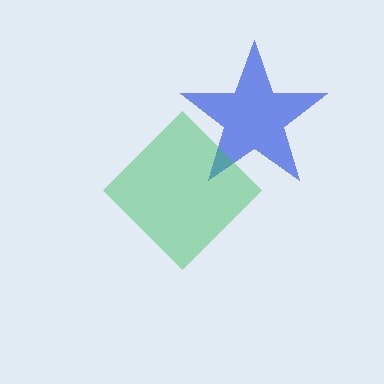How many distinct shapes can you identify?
There are 2 distinct shapes: a blue star, a green diamond.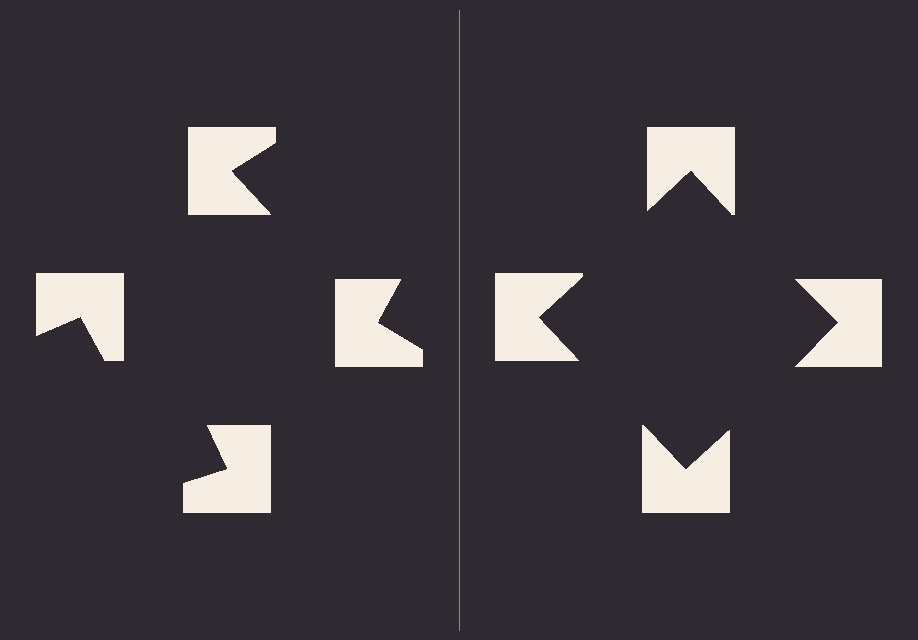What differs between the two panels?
The notched squares are positioned identically on both sides; only the wedge orientations differ. On the right they align to a square; on the left they are misaligned.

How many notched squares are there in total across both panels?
8 — 4 on each side.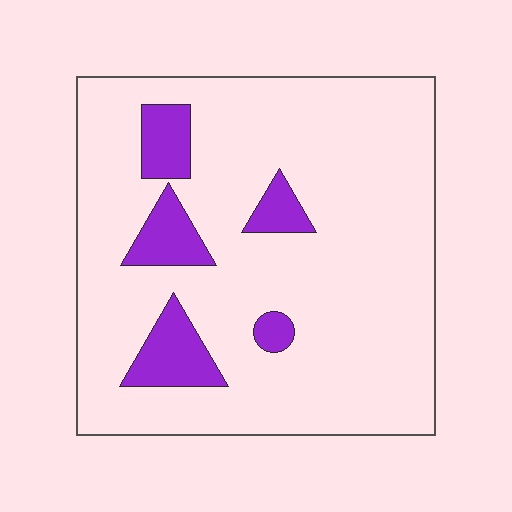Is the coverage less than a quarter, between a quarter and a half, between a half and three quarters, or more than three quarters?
Less than a quarter.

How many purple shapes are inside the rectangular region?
5.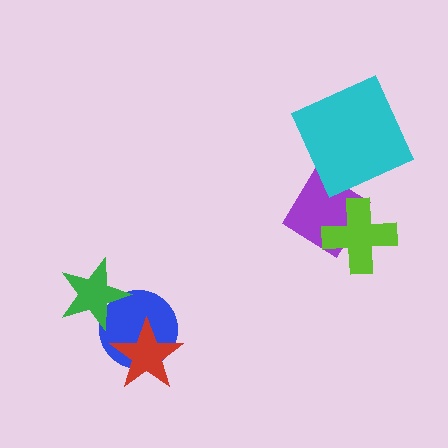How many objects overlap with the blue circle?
2 objects overlap with the blue circle.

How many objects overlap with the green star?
1 object overlaps with the green star.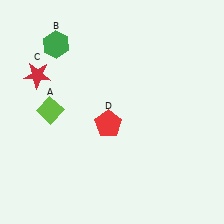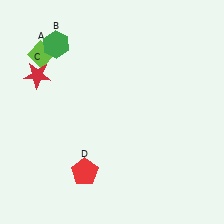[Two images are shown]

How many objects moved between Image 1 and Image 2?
2 objects moved between the two images.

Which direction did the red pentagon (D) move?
The red pentagon (D) moved down.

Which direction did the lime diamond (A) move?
The lime diamond (A) moved up.